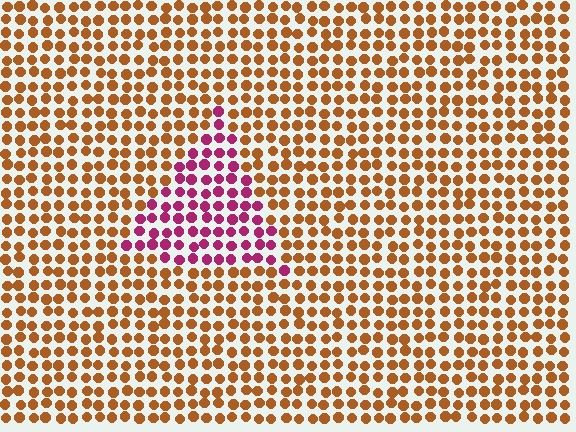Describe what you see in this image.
The image is filled with small brown elements in a uniform arrangement. A triangle-shaped region is visible where the elements are tinted to a slightly different hue, forming a subtle color boundary.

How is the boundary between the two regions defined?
The boundary is defined purely by a slight shift in hue (about 60 degrees). Spacing, size, and orientation are identical on both sides.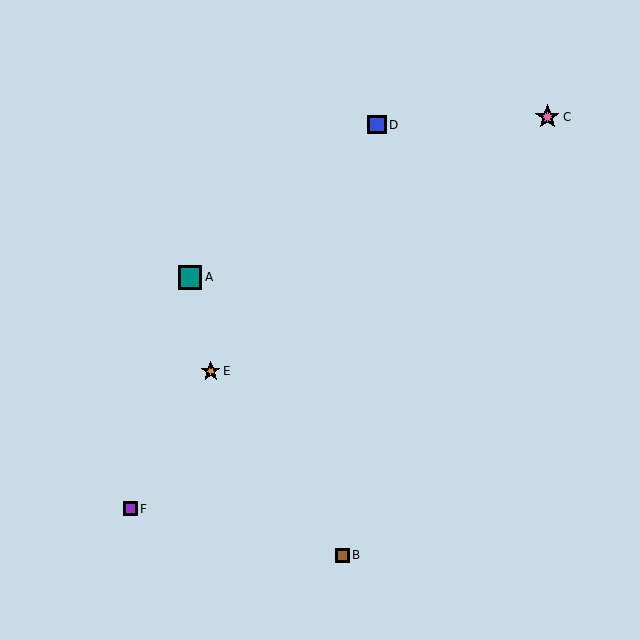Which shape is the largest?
The pink star (labeled C) is the largest.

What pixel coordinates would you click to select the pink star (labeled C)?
Click at (547, 117) to select the pink star C.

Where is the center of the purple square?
The center of the purple square is at (130, 509).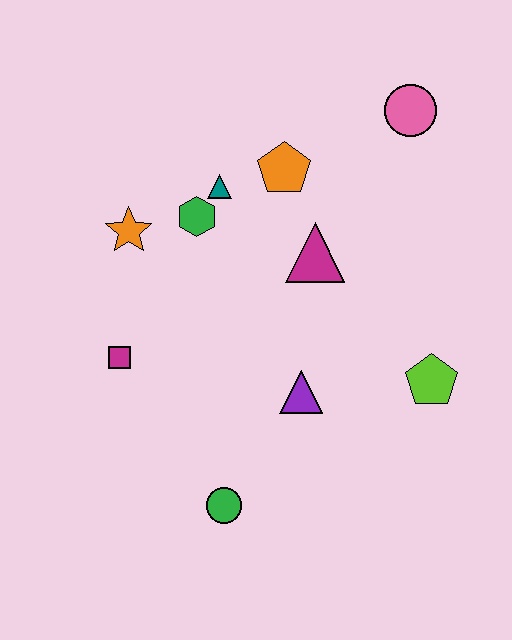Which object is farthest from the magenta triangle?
The green circle is farthest from the magenta triangle.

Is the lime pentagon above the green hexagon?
No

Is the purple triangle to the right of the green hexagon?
Yes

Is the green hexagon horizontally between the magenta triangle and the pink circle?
No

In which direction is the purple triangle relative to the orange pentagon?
The purple triangle is below the orange pentagon.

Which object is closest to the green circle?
The purple triangle is closest to the green circle.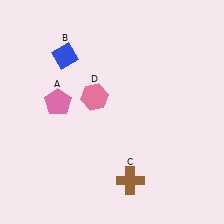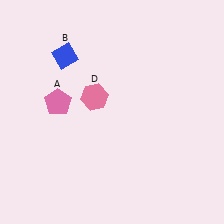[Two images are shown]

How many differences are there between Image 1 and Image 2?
There is 1 difference between the two images.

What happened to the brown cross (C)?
The brown cross (C) was removed in Image 2. It was in the bottom-right area of Image 1.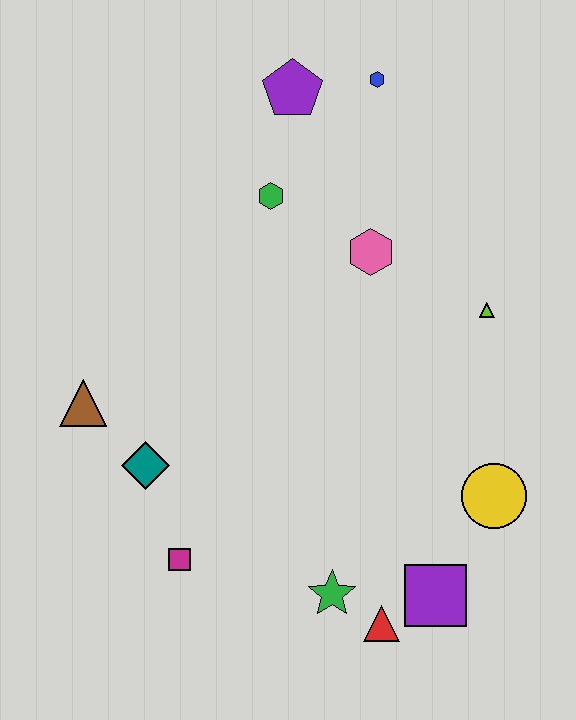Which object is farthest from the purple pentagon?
The red triangle is farthest from the purple pentagon.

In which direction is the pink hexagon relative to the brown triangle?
The pink hexagon is to the right of the brown triangle.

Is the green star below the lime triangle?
Yes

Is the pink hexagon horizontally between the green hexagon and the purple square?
Yes